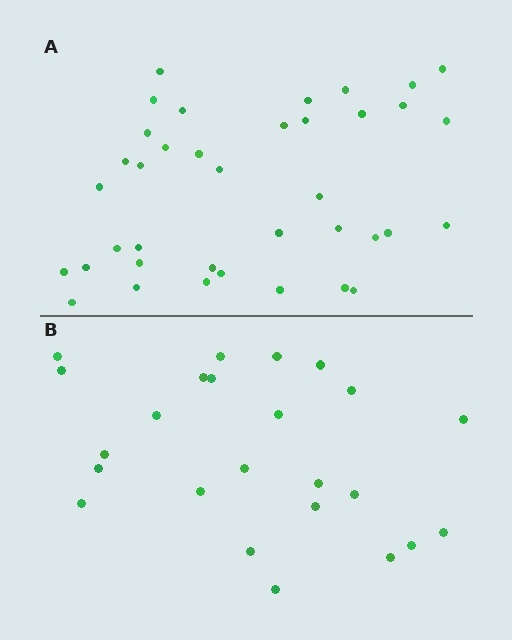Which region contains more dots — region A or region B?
Region A (the top region) has more dots.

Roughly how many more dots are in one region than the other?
Region A has approximately 15 more dots than region B.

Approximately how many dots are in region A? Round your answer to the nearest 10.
About 40 dots. (The exact count is 38, which rounds to 40.)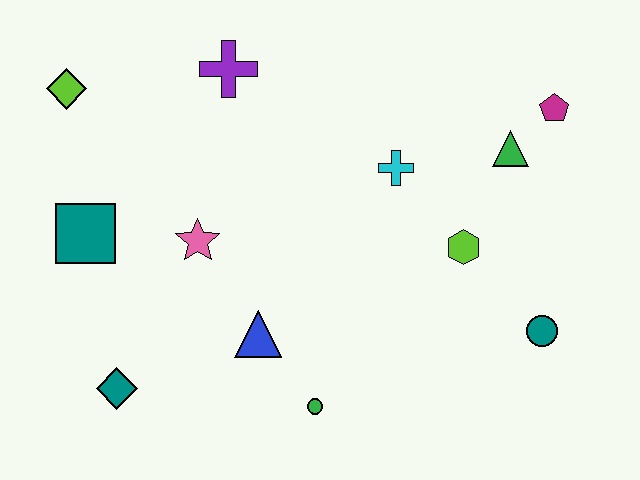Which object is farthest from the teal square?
The magenta pentagon is farthest from the teal square.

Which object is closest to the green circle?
The blue triangle is closest to the green circle.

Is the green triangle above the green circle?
Yes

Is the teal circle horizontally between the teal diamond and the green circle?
No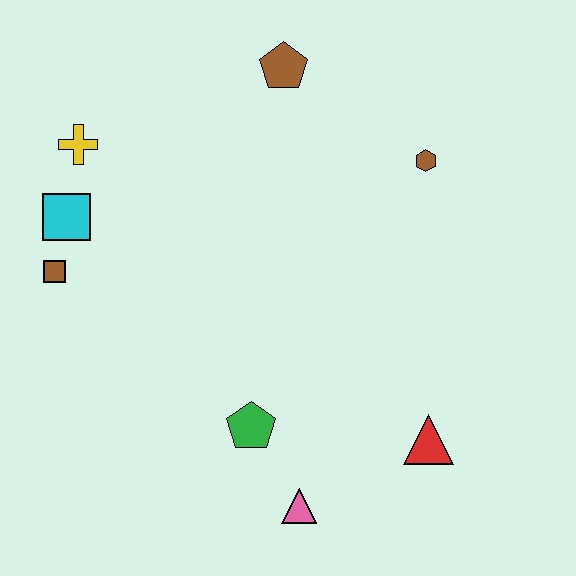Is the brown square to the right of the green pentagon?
No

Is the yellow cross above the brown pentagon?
No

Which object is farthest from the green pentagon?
The brown pentagon is farthest from the green pentagon.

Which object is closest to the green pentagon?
The pink triangle is closest to the green pentagon.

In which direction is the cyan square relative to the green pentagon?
The cyan square is above the green pentagon.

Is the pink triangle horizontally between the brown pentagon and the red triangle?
Yes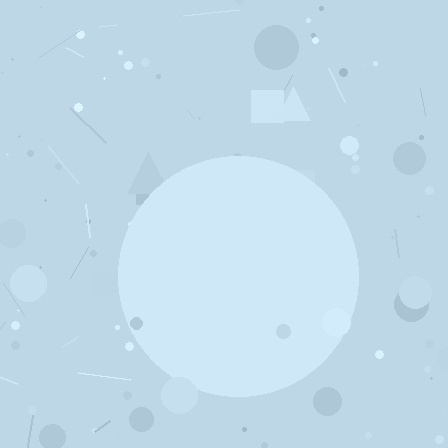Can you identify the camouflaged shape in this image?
The camouflaged shape is a circle.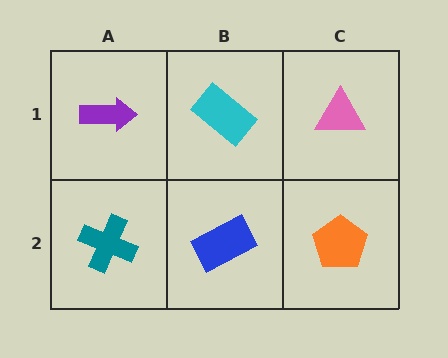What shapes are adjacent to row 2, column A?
A purple arrow (row 1, column A), a blue rectangle (row 2, column B).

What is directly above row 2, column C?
A pink triangle.